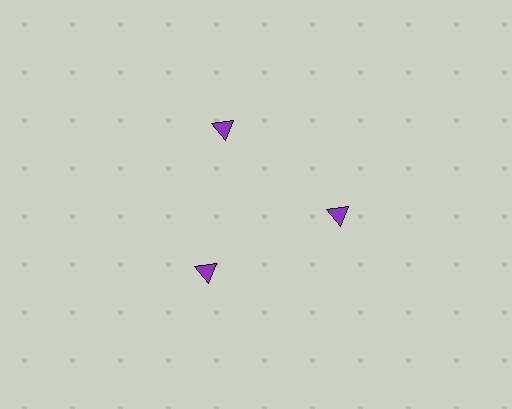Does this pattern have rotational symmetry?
Yes, this pattern has 3-fold rotational symmetry. It looks the same after rotating 120 degrees around the center.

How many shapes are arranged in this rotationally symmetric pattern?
There are 3 shapes, arranged in 3 groups of 1.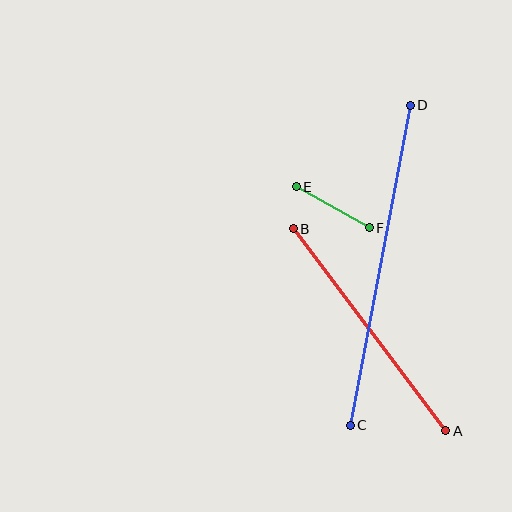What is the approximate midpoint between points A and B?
The midpoint is at approximately (370, 330) pixels.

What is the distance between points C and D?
The distance is approximately 325 pixels.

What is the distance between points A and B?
The distance is approximately 253 pixels.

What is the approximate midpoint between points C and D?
The midpoint is at approximately (380, 265) pixels.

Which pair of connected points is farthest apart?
Points C and D are farthest apart.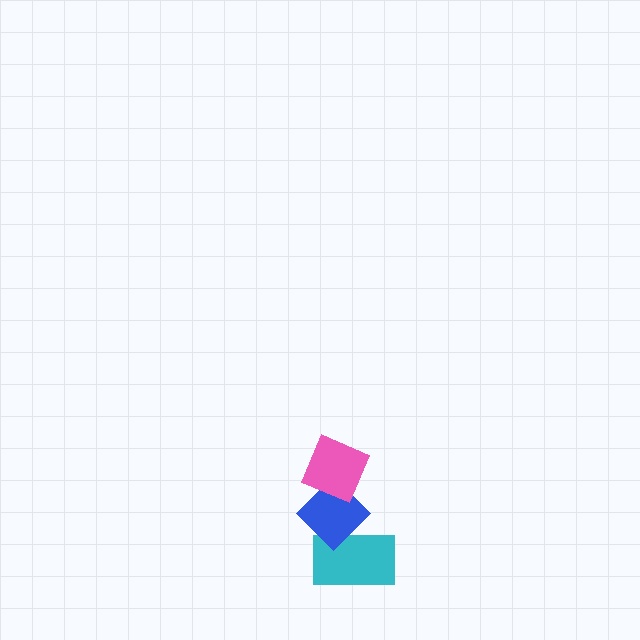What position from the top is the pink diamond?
The pink diamond is 1st from the top.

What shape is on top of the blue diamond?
The pink diamond is on top of the blue diamond.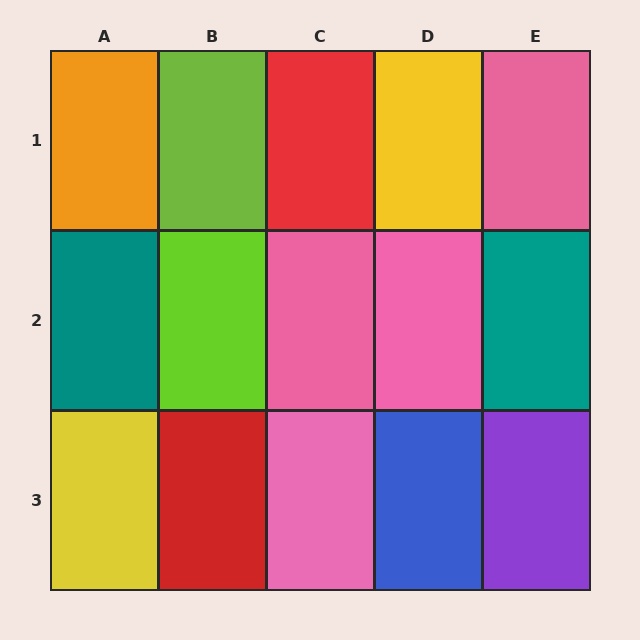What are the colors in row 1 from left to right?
Orange, lime, red, yellow, pink.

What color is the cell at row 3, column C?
Pink.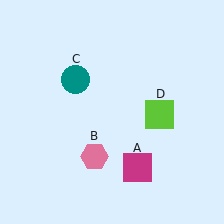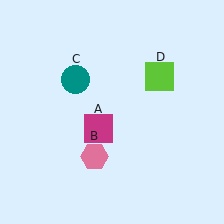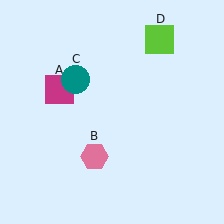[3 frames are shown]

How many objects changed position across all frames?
2 objects changed position: magenta square (object A), lime square (object D).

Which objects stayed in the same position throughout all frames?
Pink hexagon (object B) and teal circle (object C) remained stationary.